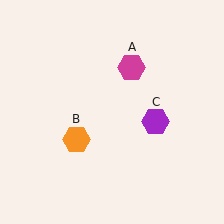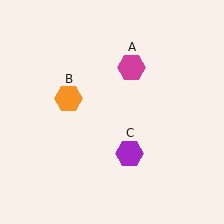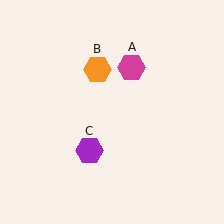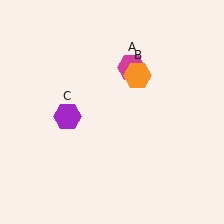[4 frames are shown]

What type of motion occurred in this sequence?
The orange hexagon (object B), purple hexagon (object C) rotated clockwise around the center of the scene.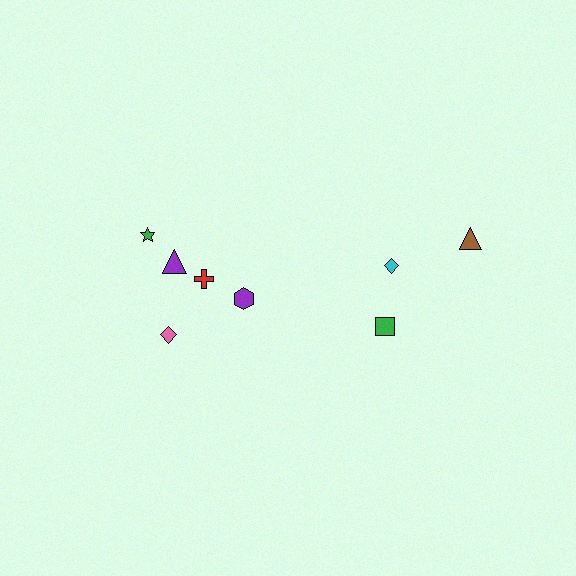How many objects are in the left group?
There are 5 objects.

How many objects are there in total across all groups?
There are 8 objects.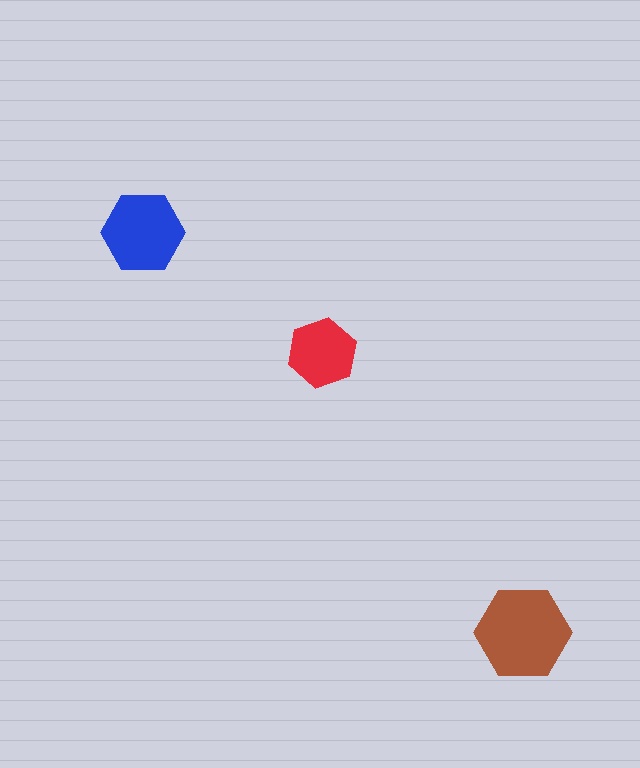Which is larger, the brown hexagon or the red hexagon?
The brown one.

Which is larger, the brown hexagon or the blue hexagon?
The brown one.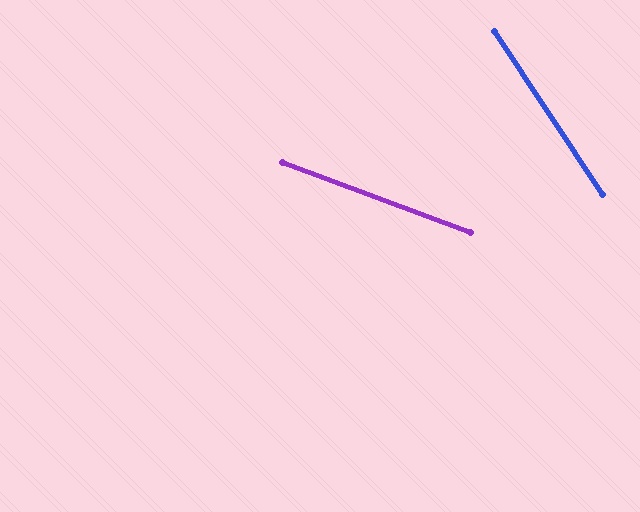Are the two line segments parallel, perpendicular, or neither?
Neither parallel nor perpendicular — they differ by about 36°.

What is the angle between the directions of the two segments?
Approximately 36 degrees.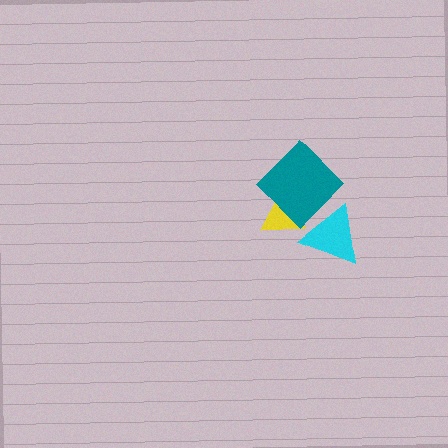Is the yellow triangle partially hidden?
Yes, it is partially covered by another shape.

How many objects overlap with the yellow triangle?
2 objects overlap with the yellow triangle.